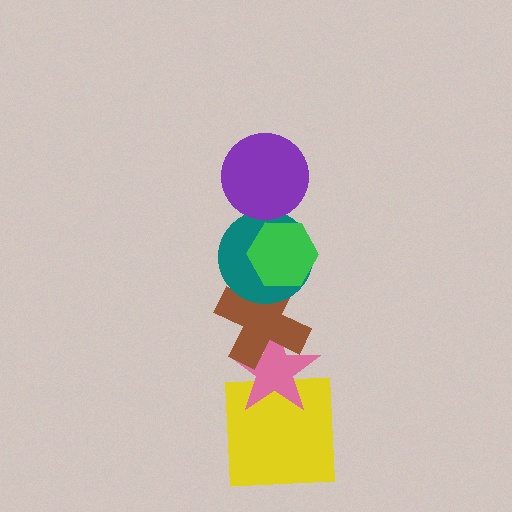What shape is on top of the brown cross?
The teal circle is on top of the brown cross.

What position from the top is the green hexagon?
The green hexagon is 2nd from the top.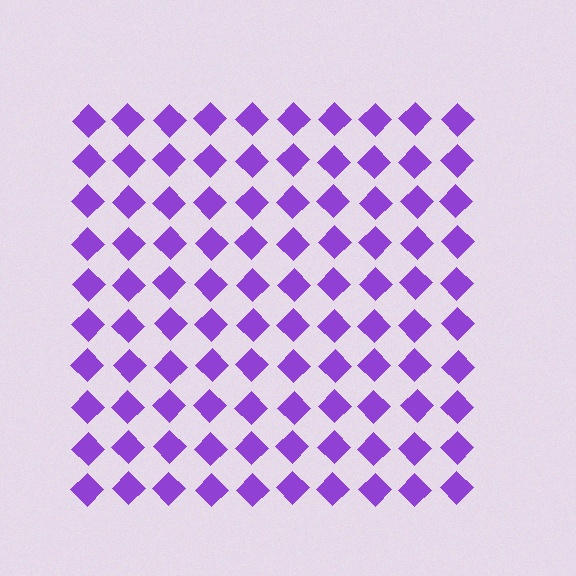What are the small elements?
The small elements are diamonds.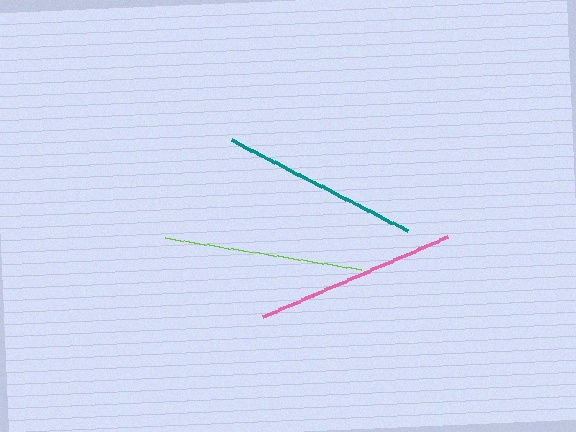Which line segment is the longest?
The pink line is the longest at approximately 202 pixels.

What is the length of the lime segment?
The lime segment is approximately 199 pixels long.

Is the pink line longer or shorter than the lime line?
The pink line is longer than the lime line.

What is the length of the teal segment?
The teal segment is approximately 198 pixels long.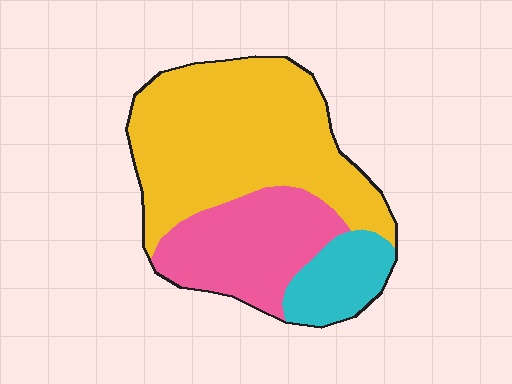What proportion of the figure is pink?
Pink takes up about one quarter (1/4) of the figure.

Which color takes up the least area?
Cyan, at roughly 15%.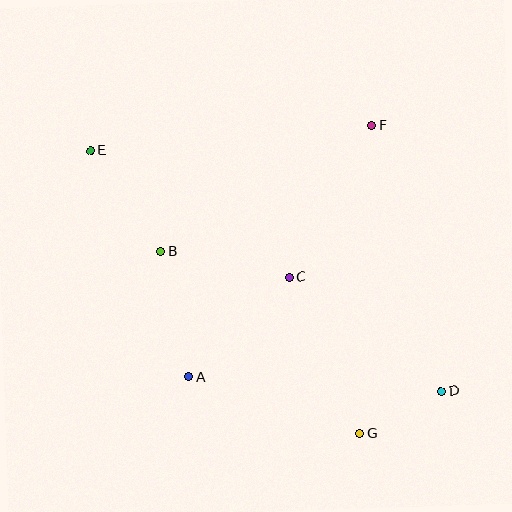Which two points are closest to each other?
Points D and G are closest to each other.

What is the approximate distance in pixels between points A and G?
The distance between A and G is approximately 180 pixels.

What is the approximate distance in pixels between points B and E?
The distance between B and E is approximately 123 pixels.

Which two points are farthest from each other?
Points D and E are farthest from each other.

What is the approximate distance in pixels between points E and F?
The distance between E and F is approximately 282 pixels.